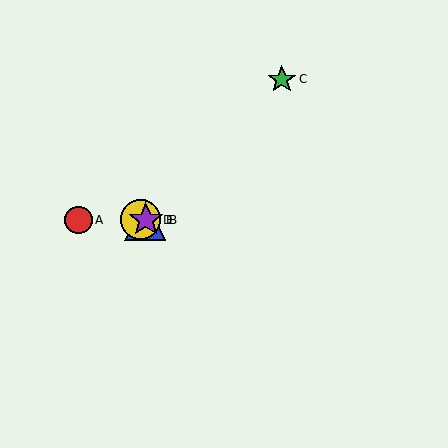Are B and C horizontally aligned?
No, B is at y≈220 and C is at y≈79.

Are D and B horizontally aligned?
Yes, both are at y≈220.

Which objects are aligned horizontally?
Objects A, B, D, E are aligned horizontally.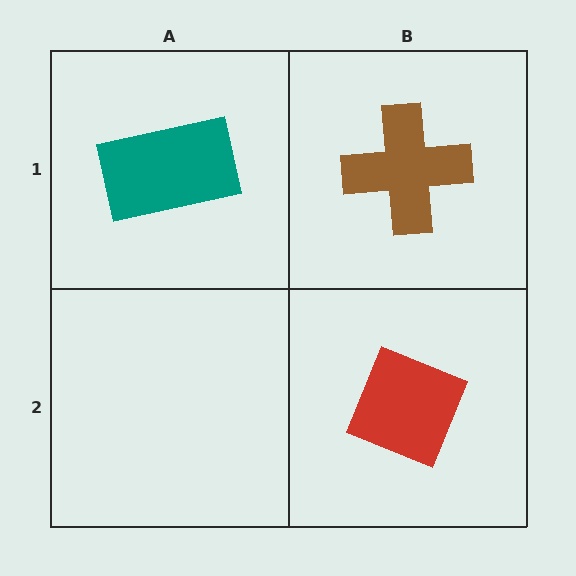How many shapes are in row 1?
2 shapes.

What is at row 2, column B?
A red diamond.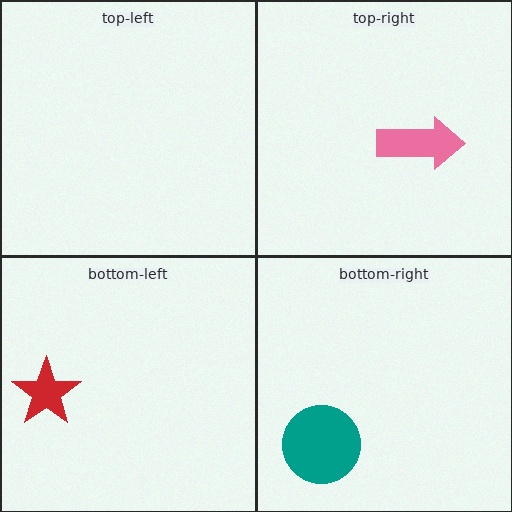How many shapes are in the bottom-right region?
1.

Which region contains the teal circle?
The bottom-right region.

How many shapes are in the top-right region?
1.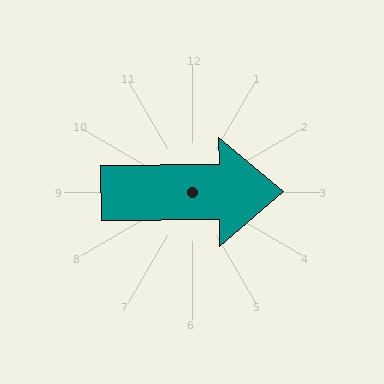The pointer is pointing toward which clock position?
Roughly 3 o'clock.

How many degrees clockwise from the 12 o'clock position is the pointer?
Approximately 89 degrees.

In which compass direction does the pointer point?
East.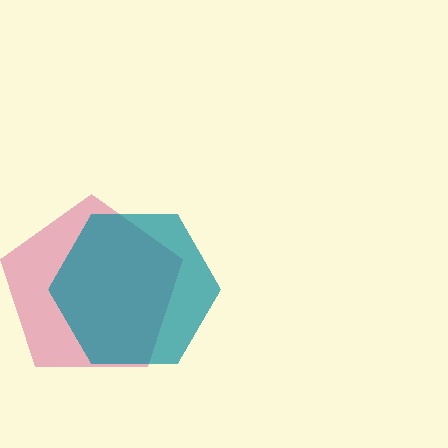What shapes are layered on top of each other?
The layered shapes are: a magenta pentagon, a teal hexagon.